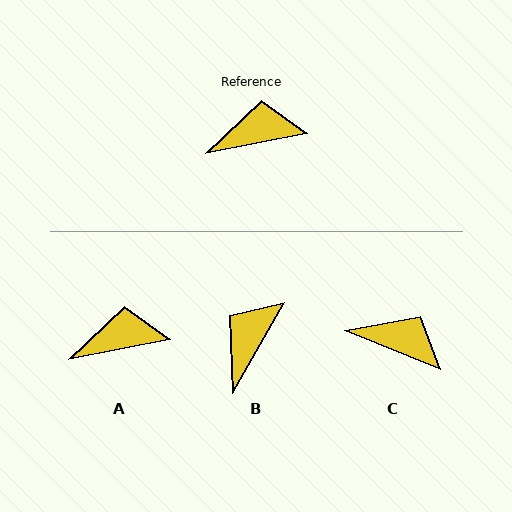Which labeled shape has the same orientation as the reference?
A.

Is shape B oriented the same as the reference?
No, it is off by about 49 degrees.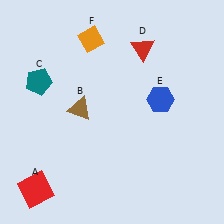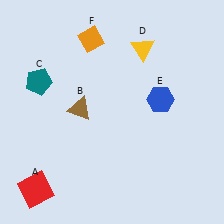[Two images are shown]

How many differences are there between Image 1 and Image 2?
There is 1 difference between the two images.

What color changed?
The triangle (D) changed from red in Image 1 to yellow in Image 2.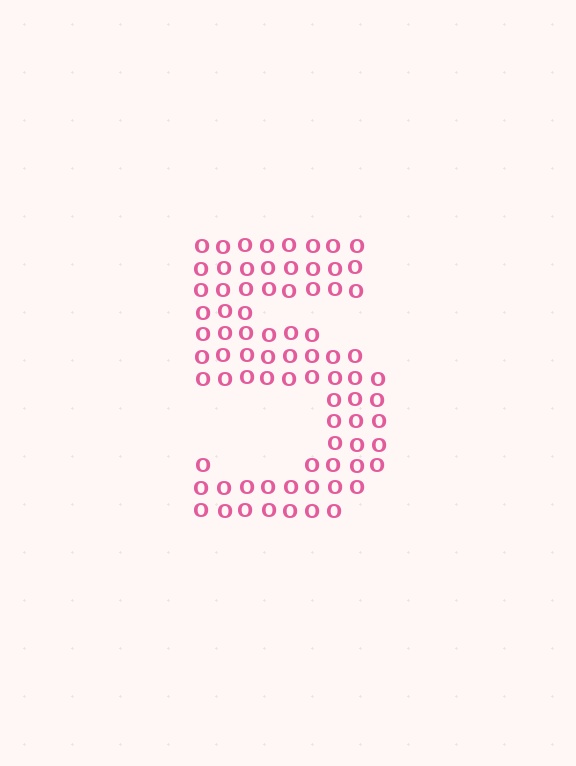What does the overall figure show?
The overall figure shows the digit 5.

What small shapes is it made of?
It is made of small letter O's.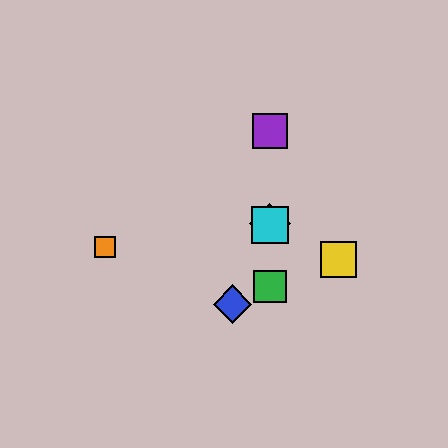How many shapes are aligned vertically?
4 shapes (the red diamond, the green square, the purple square, the cyan square) are aligned vertically.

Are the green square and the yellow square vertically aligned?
No, the green square is at x≈270 and the yellow square is at x≈339.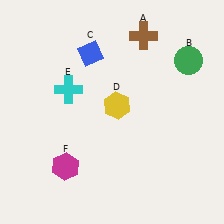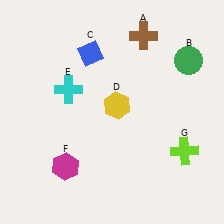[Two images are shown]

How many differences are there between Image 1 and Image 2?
There is 1 difference between the two images.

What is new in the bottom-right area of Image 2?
A lime cross (G) was added in the bottom-right area of Image 2.